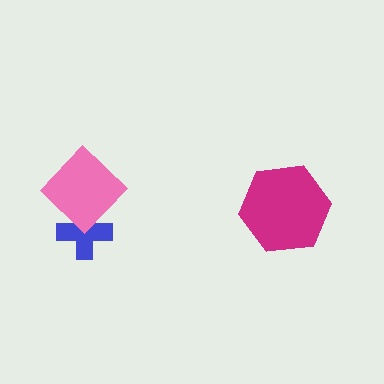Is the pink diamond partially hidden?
No, no other shape covers it.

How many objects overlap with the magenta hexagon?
0 objects overlap with the magenta hexagon.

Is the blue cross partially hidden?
Yes, it is partially covered by another shape.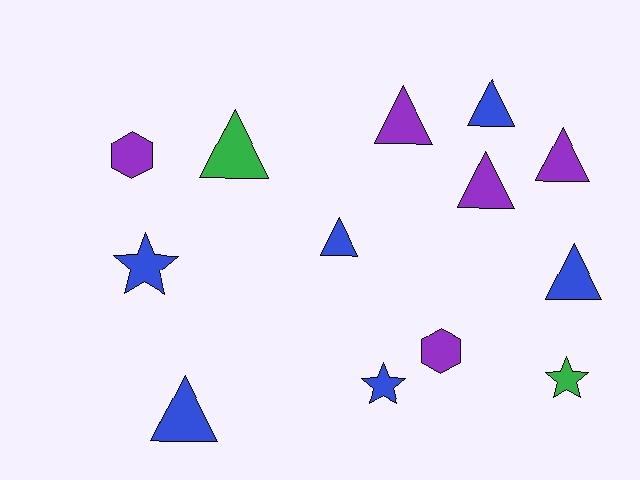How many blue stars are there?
There are 2 blue stars.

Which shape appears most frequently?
Triangle, with 8 objects.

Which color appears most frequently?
Blue, with 6 objects.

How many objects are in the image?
There are 13 objects.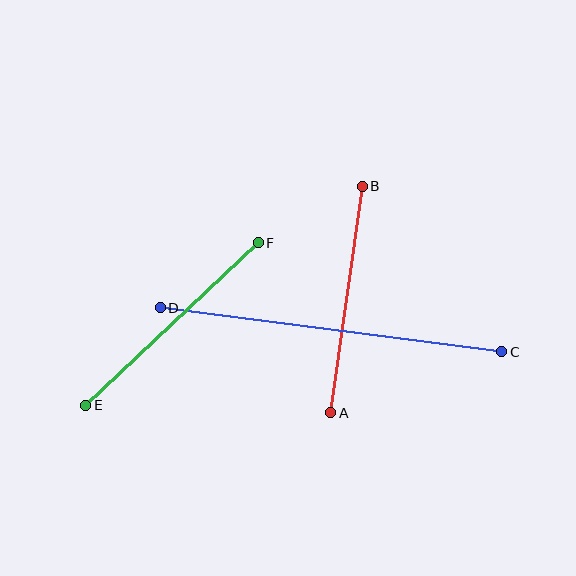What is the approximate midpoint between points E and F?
The midpoint is at approximately (172, 324) pixels.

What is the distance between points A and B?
The distance is approximately 229 pixels.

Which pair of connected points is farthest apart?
Points C and D are farthest apart.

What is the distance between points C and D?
The distance is approximately 344 pixels.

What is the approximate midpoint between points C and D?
The midpoint is at approximately (331, 330) pixels.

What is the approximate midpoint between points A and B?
The midpoint is at approximately (346, 299) pixels.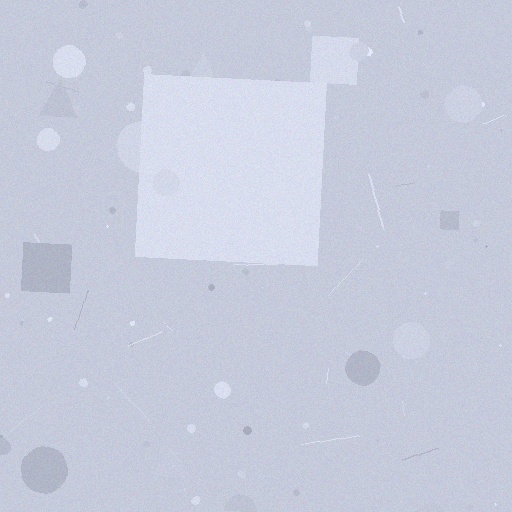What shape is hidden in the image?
A square is hidden in the image.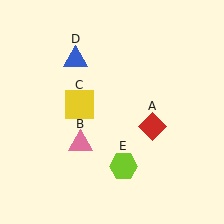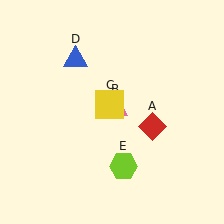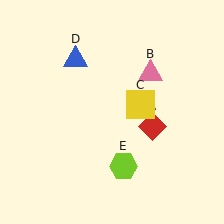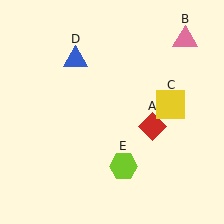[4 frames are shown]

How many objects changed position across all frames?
2 objects changed position: pink triangle (object B), yellow square (object C).